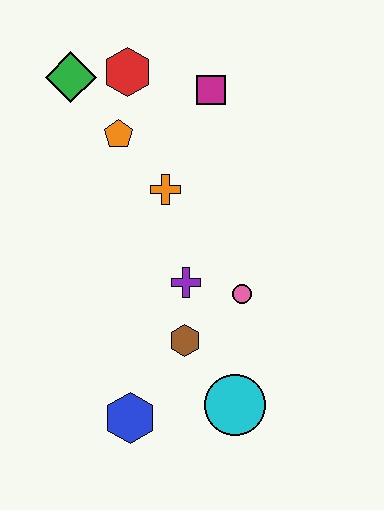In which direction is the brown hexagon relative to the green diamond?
The brown hexagon is below the green diamond.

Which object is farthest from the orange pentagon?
The cyan circle is farthest from the orange pentagon.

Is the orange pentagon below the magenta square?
Yes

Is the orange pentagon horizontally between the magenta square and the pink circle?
No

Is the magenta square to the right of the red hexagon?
Yes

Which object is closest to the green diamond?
The red hexagon is closest to the green diamond.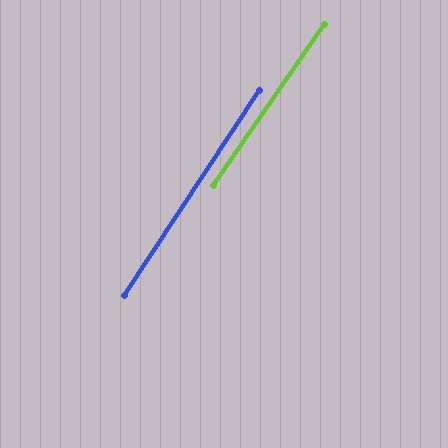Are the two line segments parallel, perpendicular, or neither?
Parallel — their directions differ by only 1.5°.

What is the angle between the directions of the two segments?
Approximately 1 degree.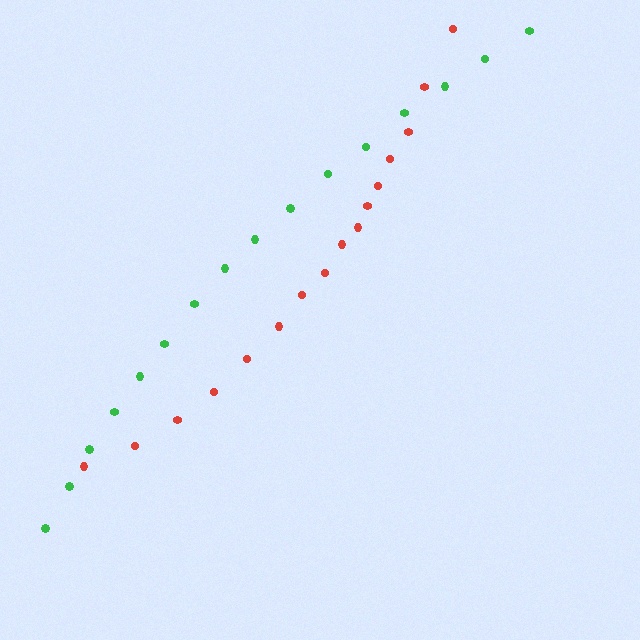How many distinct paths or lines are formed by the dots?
There are 2 distinct paths.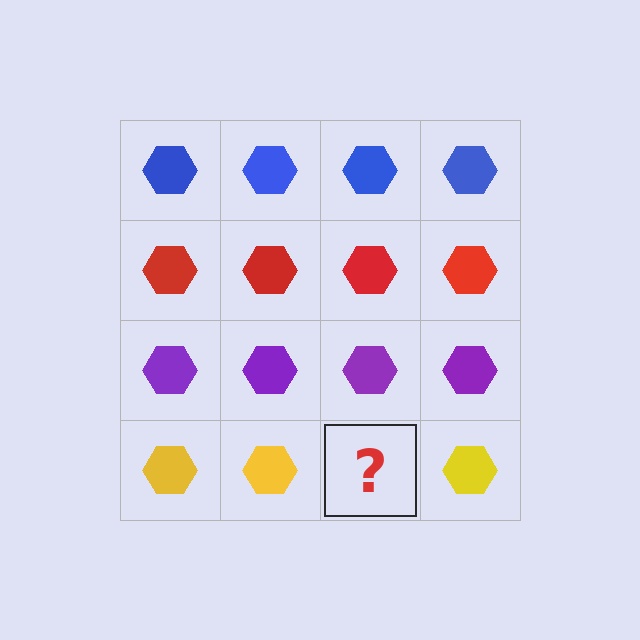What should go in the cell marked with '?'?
The missing cell should contain a yellow hexagon.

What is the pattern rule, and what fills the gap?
The rule is that each row has a consistent color. The gap should be filled with a yellow hexagon.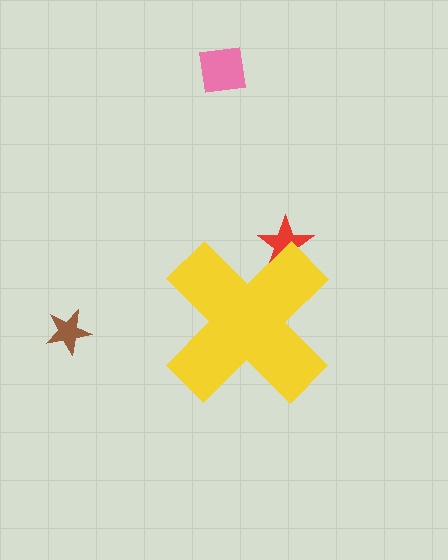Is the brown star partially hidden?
No, the brown star is fully visible.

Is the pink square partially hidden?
No, the pink square is fully visible.